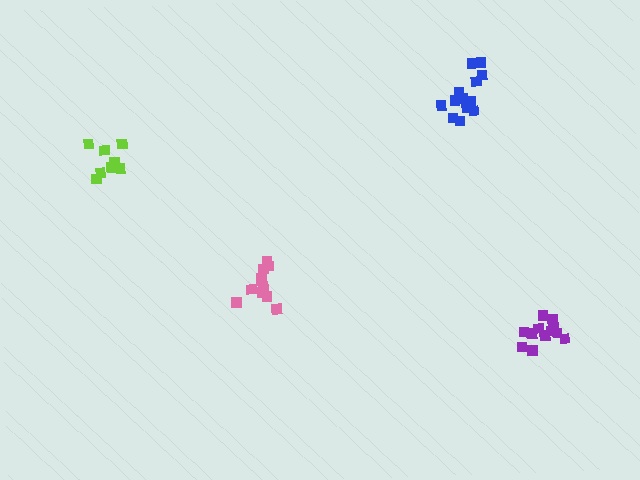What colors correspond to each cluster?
The clusters are colored: lime, pink, purple, blue.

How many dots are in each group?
Group 1: 10 dots, Group 2: 12 dots, Group 3: 12 dots, Group 4: 13 dots (47 total).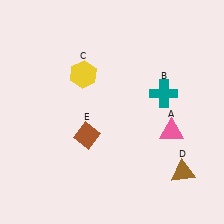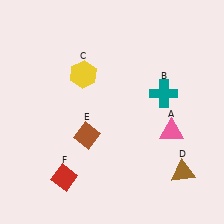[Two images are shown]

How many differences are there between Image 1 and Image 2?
There is 1 difference between the two images.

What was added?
A red diamond (F) was added in Image 2.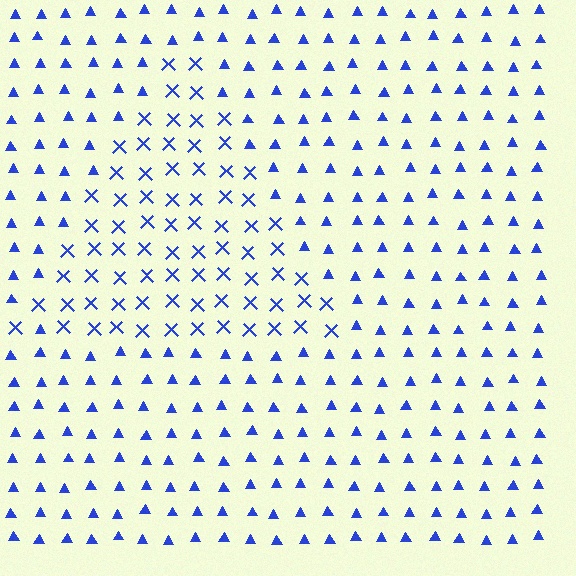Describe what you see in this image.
The image is filled with small blue elements arranged in a uniform grid. A triangle-shaped region contains X marks, while the surrounding area contains triangles. The boundary is defined purely by the change in element shape.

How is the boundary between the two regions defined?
The boundary is defined by a change in element shape: X marks inside vs. triangles outside. All elements share the same color and spacing.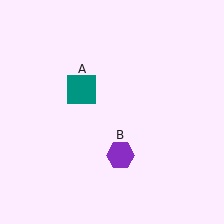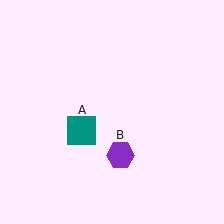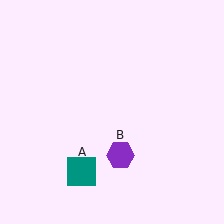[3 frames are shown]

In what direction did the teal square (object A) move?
The teal square (object A) moved down.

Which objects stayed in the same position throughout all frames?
Purple hexagon (object B) remained stationary.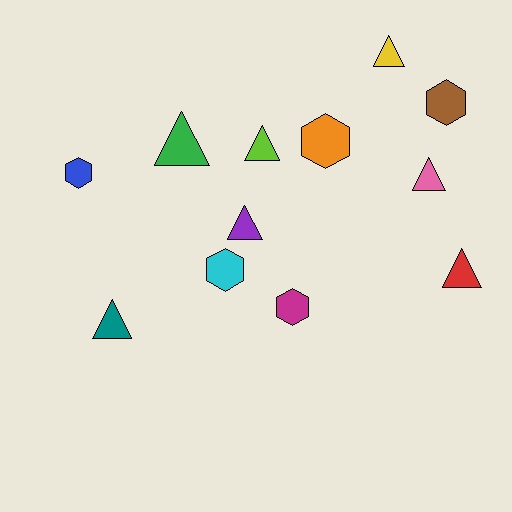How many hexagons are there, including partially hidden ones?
There are 5 hexagons.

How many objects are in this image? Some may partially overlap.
There are 12 objects.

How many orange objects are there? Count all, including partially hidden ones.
There is 1 orange object.